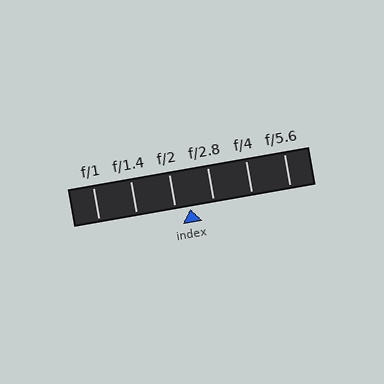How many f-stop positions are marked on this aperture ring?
There are 6 f-stop positions marked.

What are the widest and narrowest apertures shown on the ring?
The widest aperture shown is f/1 and the narrowest is f/5.6.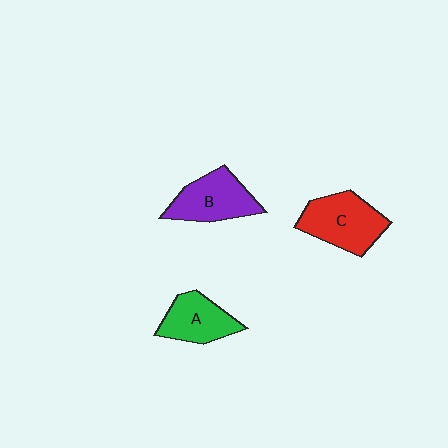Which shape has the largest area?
Shape C (red).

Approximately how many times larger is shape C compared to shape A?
Approximately 1.3 times.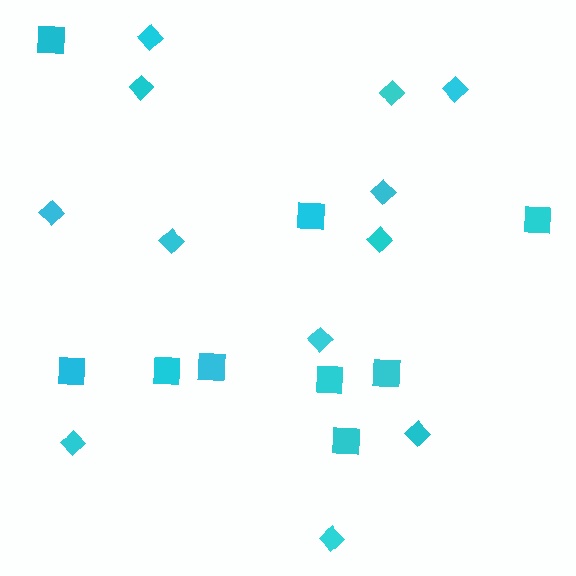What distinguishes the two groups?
There are 2 groups: one group of diamonds (12) and one group of squares (9).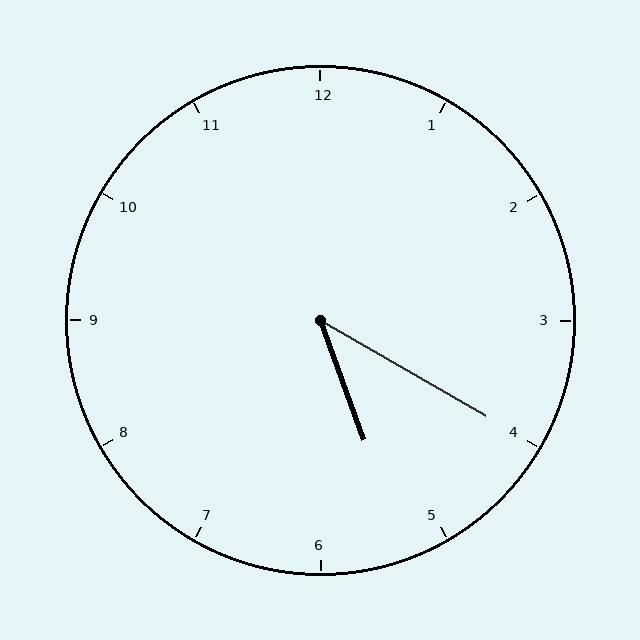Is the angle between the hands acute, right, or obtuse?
It is acute.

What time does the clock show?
5:20.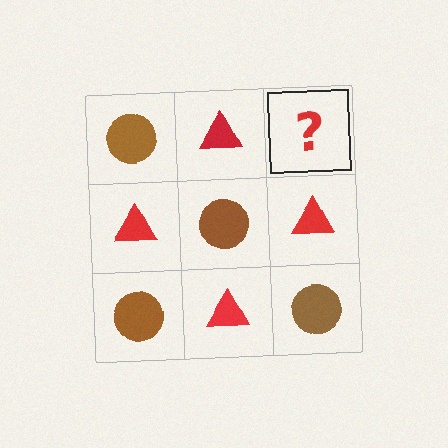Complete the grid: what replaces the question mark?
The question mark should be replaced with a brown circle.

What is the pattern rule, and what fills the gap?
The rule is that it alternates brown circle and red triangle in a checkerboard pattern. The gap should be filled with a brown circle.